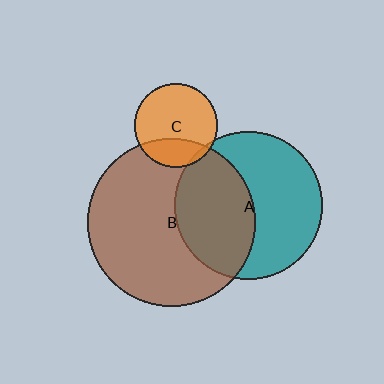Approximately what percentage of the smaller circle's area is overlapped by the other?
Approximately 5%.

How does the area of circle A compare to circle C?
Approximately 3.1 times.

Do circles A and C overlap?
Yes.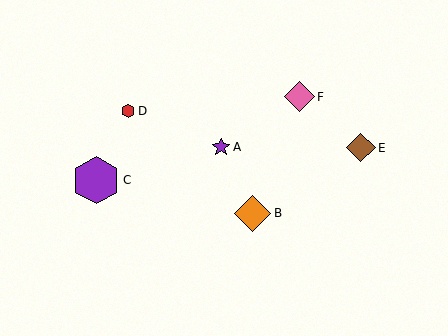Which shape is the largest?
The purple hexagon (labeled C) is the largest.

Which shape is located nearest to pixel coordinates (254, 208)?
The orange diamond (labeled B) at (253, 213) is nearest to that location.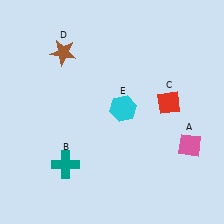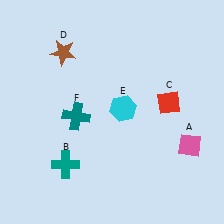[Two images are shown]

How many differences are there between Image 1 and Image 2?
There is 1 difference between the two images.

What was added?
A teal cross (F) was added in Image 2.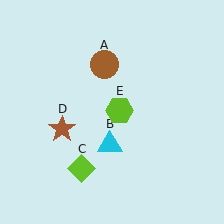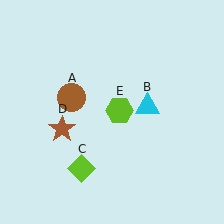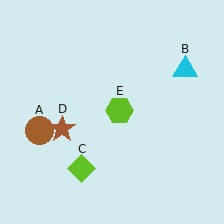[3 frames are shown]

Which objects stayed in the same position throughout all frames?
Lime diamond (object C) and brown star (object D) and lime hexagon (object E) remained stationary.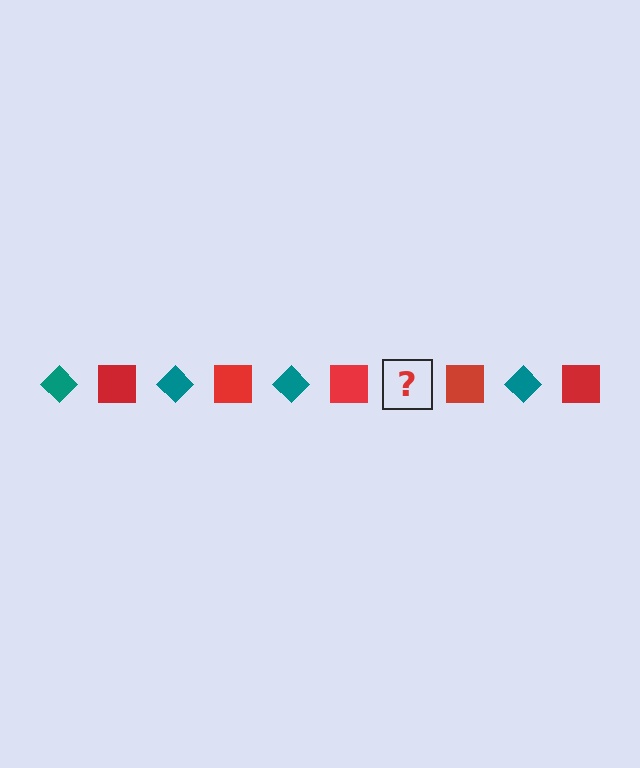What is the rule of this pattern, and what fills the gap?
The rule is that the pattern alternates between teal diamond and red square. The gap should be filled with a teal diamond.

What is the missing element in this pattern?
The missing element is a teal diamond.